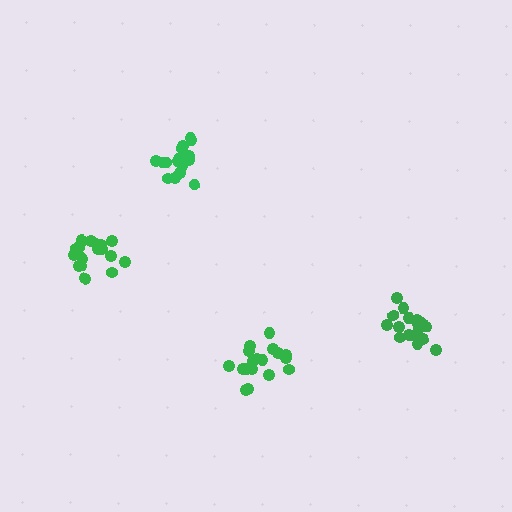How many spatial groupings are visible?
There are 4 spatial groupings.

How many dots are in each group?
Group 1: 21 dots, Group 2: 18 dots, Group 3: 18 dots, Group 4: 18 dots (75 total).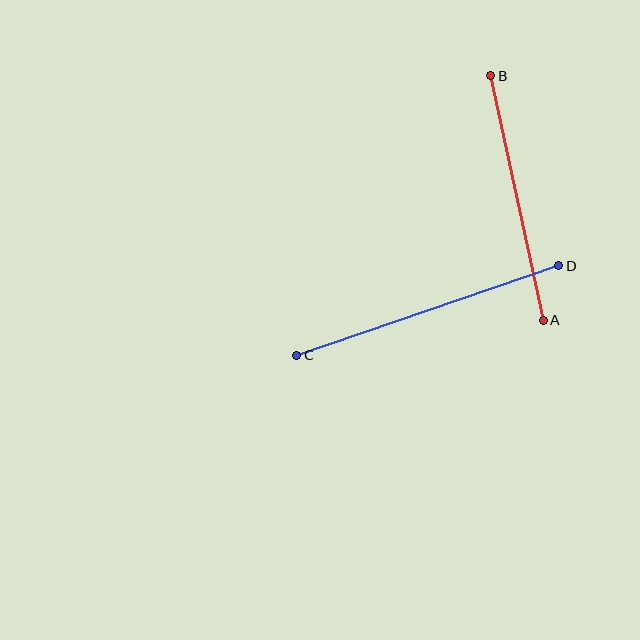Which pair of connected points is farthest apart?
Points C and D are farthest apart.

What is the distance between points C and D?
The distance is approximately 277 pixels.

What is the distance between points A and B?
The distance is approximately 250 pixels.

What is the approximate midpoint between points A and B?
The midpoint is at approximately (517, 198) pixels.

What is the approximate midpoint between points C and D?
The midpoint is at approximately (428, 310) pixels.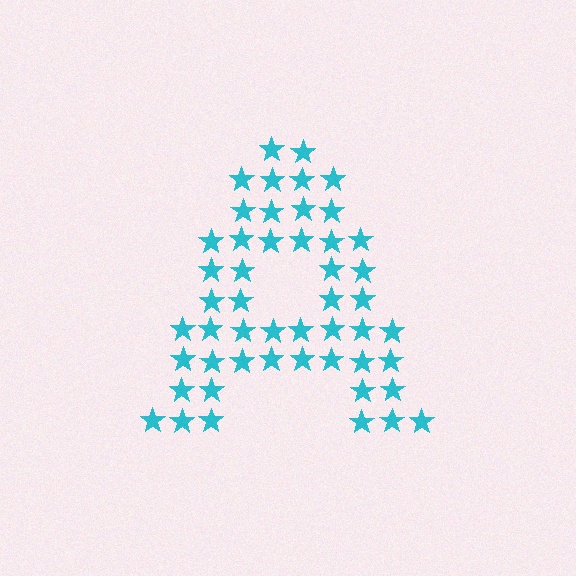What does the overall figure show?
The overall figure shows the letter A.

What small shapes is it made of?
It is made of small stars.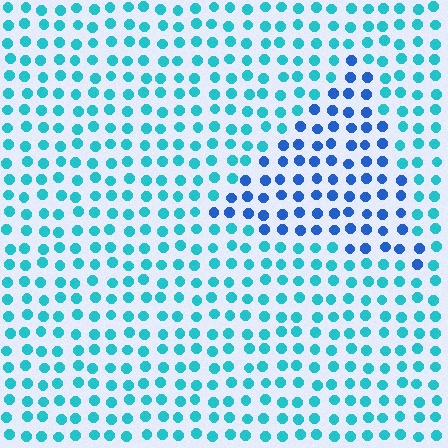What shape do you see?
I see a triangle.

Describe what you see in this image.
The image is filled with small cyan elements in a uniform arrangement. A triangle-shaped region is visible where the elements are tinted to a slightly different hue, forming a subtle color boundary.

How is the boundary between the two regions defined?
The boundary is defined purely by a slight shift in hue (about 36 degrees). Spacing, size, and orientation are identical on both sides.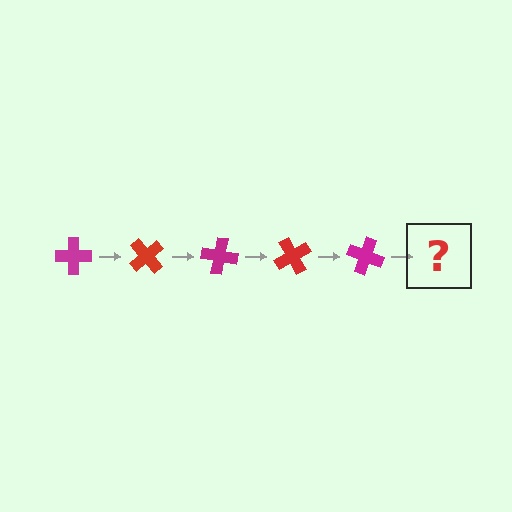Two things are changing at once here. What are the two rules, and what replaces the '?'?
The two rules are that it rotates 50 degrees each step and the color cycles through magenta and red. The '?' should be a red cross, rotated 250 degrees from the start.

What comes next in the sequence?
The next element should be a red cross, rotated 250 degrees from the start.